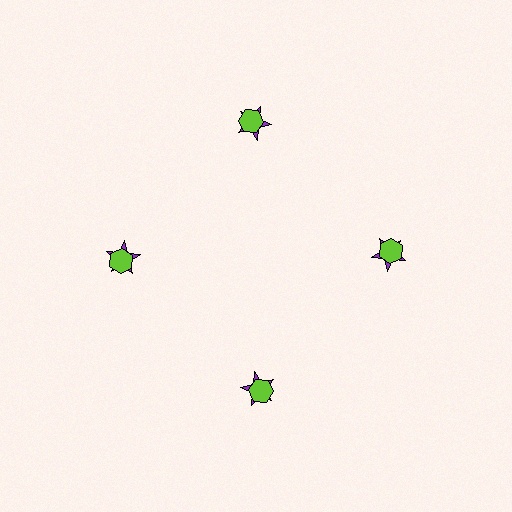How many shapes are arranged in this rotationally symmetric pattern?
There are 8 shapes, arranged in 4 groups of 2.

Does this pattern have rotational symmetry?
Yes, this pattern has 4-fold rotational symmetry. It looks the same after rotating 90 degrees around the center.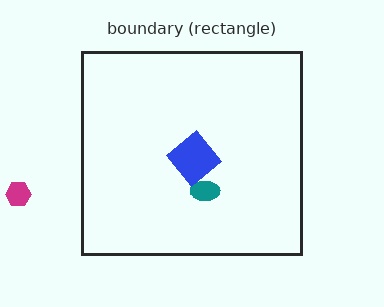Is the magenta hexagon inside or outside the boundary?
Outside.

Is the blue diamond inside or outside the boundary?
Inside.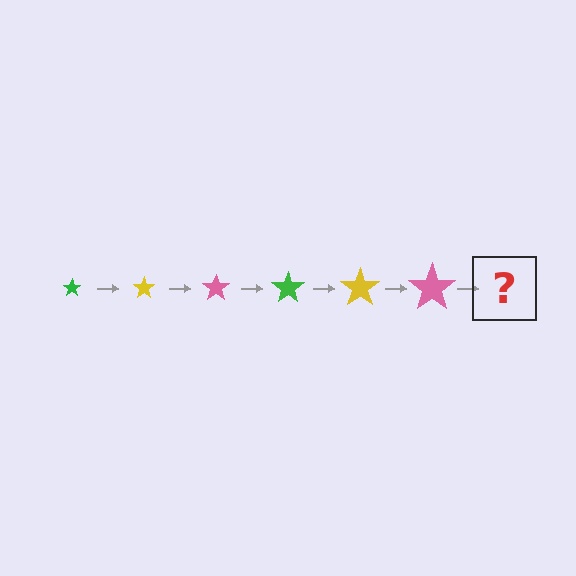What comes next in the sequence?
The next element should be a green star, larger than the previous one.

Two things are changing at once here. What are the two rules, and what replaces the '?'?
The two rules are that the star grows larger each step and the color cycles through green, yellow, and pink. The '?' should be a green star, larger than the previous one.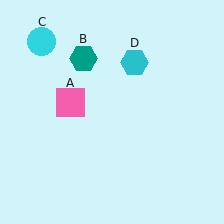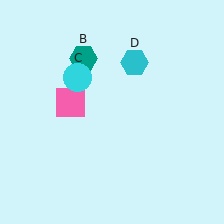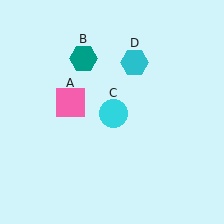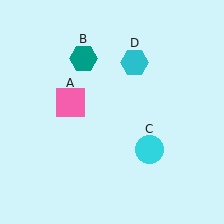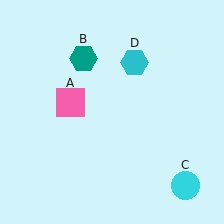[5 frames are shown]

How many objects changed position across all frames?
1 object changed position: cyan circle (object C).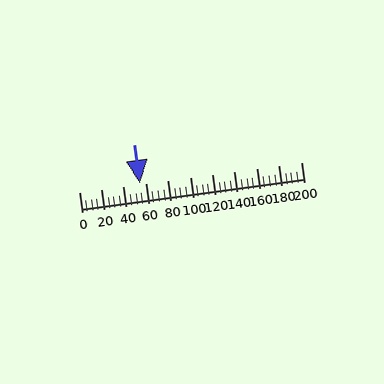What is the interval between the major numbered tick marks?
The major tick marks are spaced 20 units apart.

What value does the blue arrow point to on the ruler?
The blue arrow points to approximately 55.